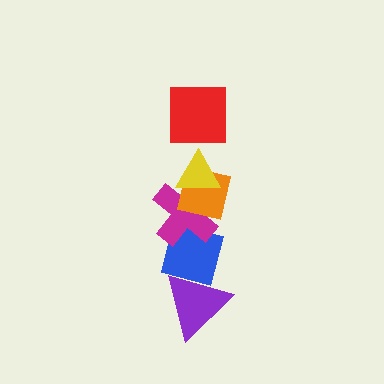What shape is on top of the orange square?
The yellow triangle is on top of the orange square.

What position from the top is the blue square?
The blue square is 5th from the top.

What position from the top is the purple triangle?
The purple triangle is 6th from the top.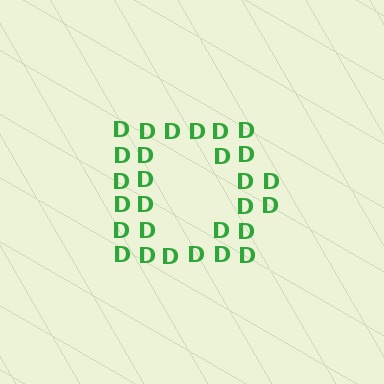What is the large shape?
The large shape is the letter D.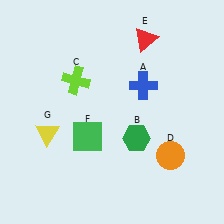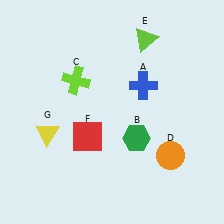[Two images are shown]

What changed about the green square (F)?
In Image 1, F is green. In Image 2, it changed to red.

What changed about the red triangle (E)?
In Image 1, E is red. In Image 2, it changed to lime.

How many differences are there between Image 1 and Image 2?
There are 2 differences between the two images.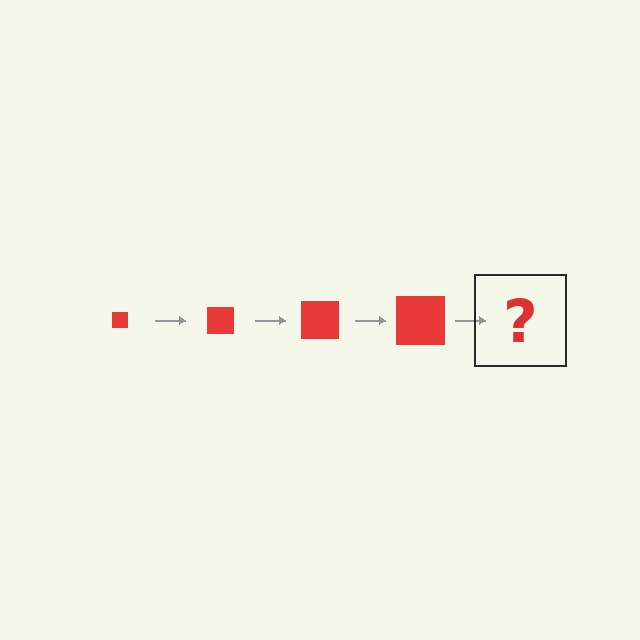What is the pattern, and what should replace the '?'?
The pattern is that the square gets progressively larger each step. The '?' should be a red square, larger than the previous one.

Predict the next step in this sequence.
The next step is a red square, larger than the previous one.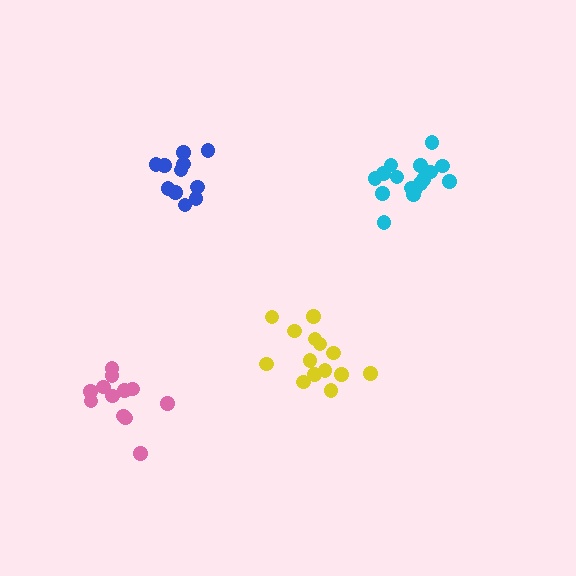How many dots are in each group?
Group 1: 12 dots, Group 2: 14 dots, Group 3: 11 dots, Group 4: 16 dots (53 total).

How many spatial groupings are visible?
There are 4 spatial groupings.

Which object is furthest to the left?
The pink cluster is leftmost.